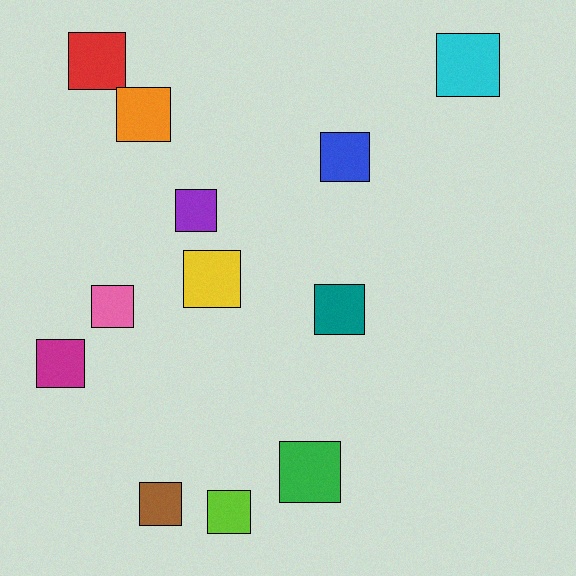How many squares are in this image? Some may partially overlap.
There are 12 squares.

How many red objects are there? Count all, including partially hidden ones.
There is 1 red object.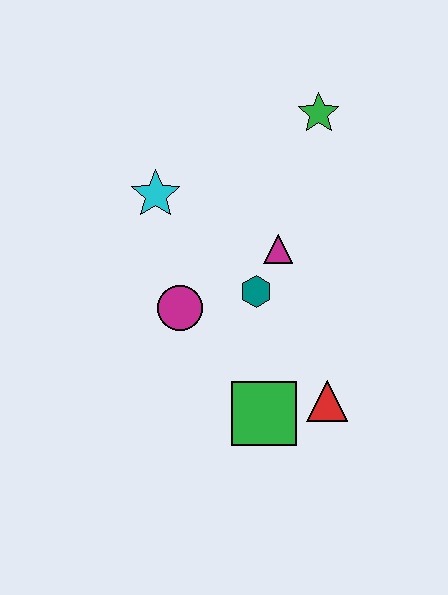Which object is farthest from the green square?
The green star is farthest from the green square.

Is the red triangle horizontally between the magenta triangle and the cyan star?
No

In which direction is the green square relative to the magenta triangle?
The green square is below the magenta triangle.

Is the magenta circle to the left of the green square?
Yes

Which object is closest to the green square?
The red triangle is closest to the green square.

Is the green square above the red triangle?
No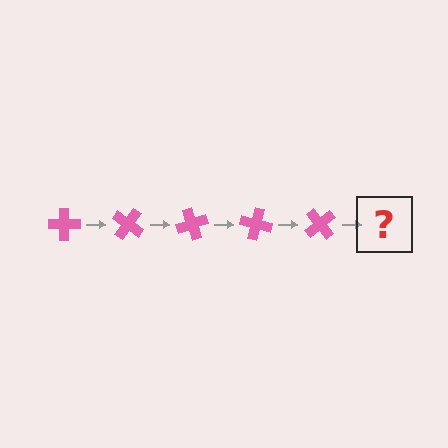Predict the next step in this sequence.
The next step is a pink cross rotated 175 degrees.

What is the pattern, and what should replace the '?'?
The pattern is that the cross rotates 35 degrees each step. The '?' should be a pink cross rotated 175 degrees.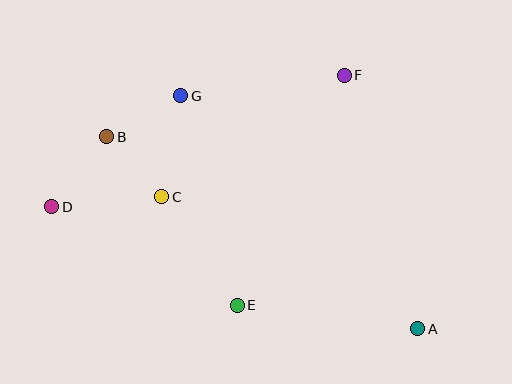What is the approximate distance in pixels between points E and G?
The distance between E and G is approximately 217 pixels.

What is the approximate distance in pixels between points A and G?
The distance between A and G is approximately 332 pixels.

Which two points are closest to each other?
Points B and C are closest to each other.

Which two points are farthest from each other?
Points A and D are farthest from each other.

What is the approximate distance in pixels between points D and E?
The distance between D and E is approximately 210 pixels.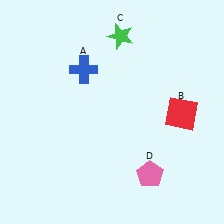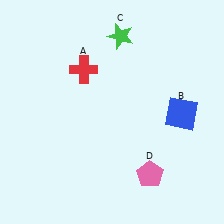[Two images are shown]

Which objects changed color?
A changed from blue to red. B changed from red to blue.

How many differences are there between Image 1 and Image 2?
There are 2 differences between the two images.